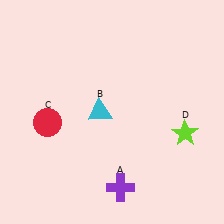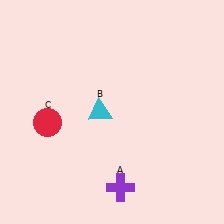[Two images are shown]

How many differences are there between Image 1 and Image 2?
There is 1 difference between the two images.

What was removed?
The lime star (D) was removed in Image 2.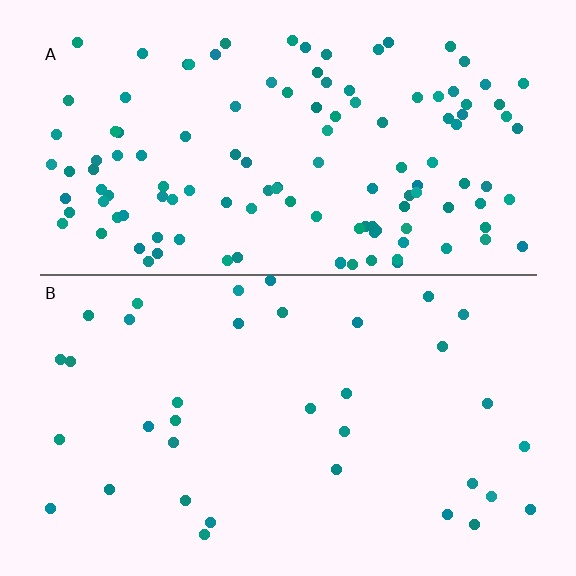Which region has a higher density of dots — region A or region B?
A (the top).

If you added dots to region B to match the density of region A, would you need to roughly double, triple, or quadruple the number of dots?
Approximately quadruple.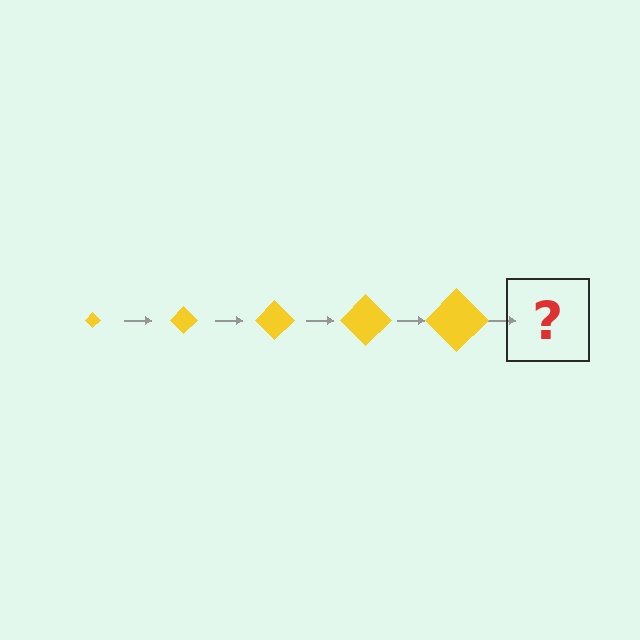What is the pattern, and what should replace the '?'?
The pattern is that the diamond gets progressively larger each step. The '?' should be a yellow diamond, larger than the previous one.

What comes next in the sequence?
The next element should be a yellow diamond, larger than the previous one.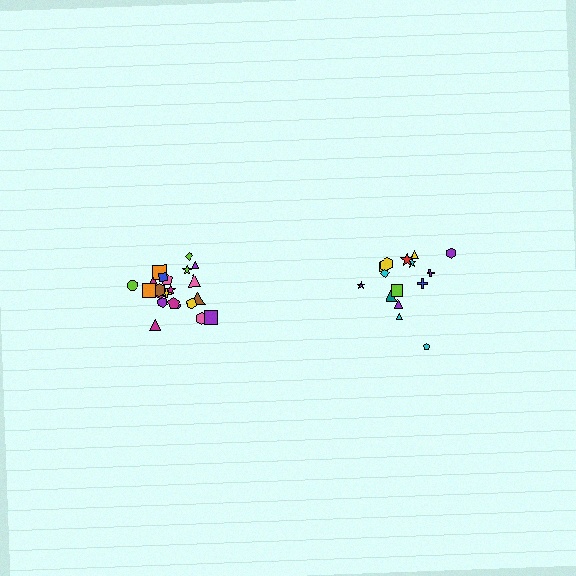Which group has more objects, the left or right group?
The left group.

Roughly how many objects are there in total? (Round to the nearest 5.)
Roughly 35 objects in total.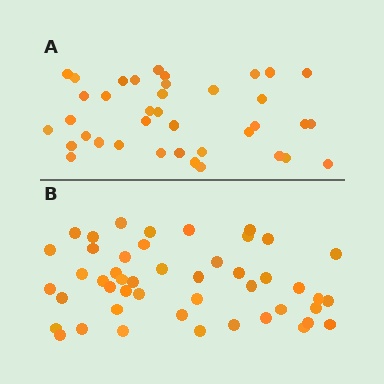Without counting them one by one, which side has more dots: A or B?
Region B (the bottom region) has more dots.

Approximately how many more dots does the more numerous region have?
Region B has roughly 8 or so more dots than region A.